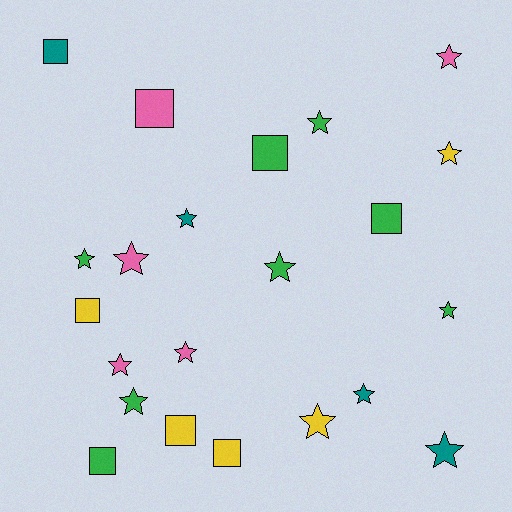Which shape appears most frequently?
Star, with 14 objects.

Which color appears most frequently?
Green, with 8 objects.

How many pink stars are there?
There are 4 pink stars.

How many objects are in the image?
There are 22 objects.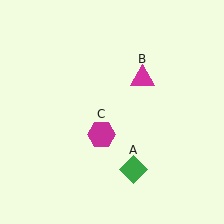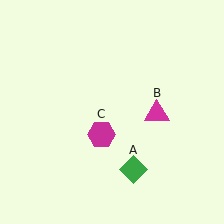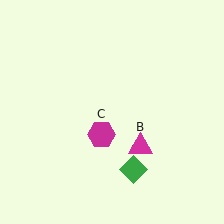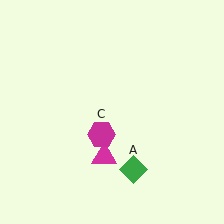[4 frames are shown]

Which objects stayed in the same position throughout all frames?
Green diamond (object A) and magenta hexagon (object C) remained stationary.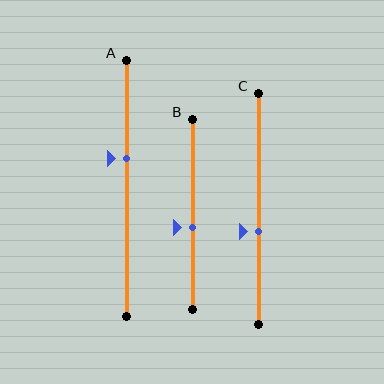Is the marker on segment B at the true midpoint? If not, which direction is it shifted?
No, the marker on segment B is shifted downward by about 7% of the segment length.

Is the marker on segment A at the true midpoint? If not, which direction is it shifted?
No, the marker on segment A is shifted upward by about 12% of the segment length.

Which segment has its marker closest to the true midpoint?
Segment B has its marker closest to the true midpoint.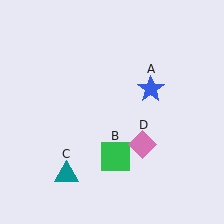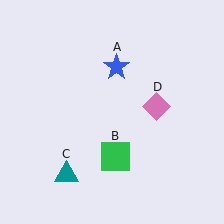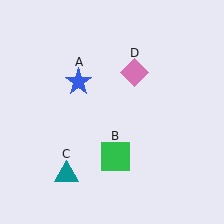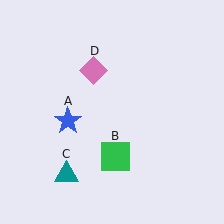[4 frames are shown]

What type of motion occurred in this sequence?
The blue star (object A), pink diamond (object D) rotated counterclockwise around the center of the scene.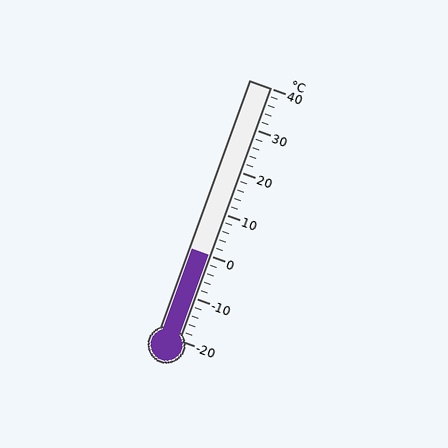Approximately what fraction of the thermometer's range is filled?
The thermometer is filled to approximately 35% of its range.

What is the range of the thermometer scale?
The thermometer scale ranges from -20°C to 40°C.